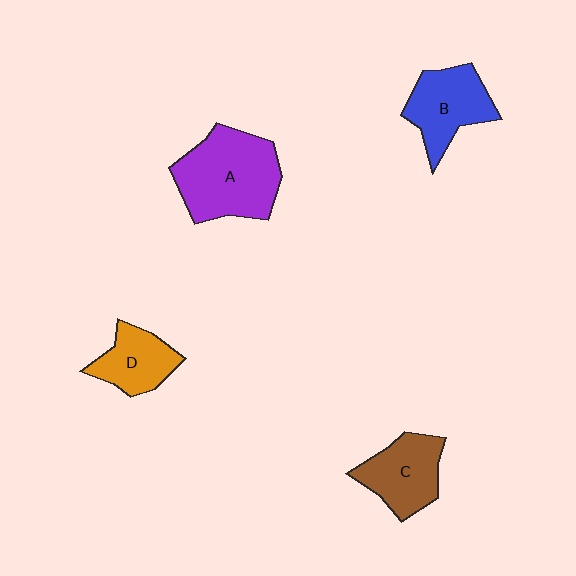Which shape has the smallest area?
Shape D (orange).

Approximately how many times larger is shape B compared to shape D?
Approximately 1.3 times.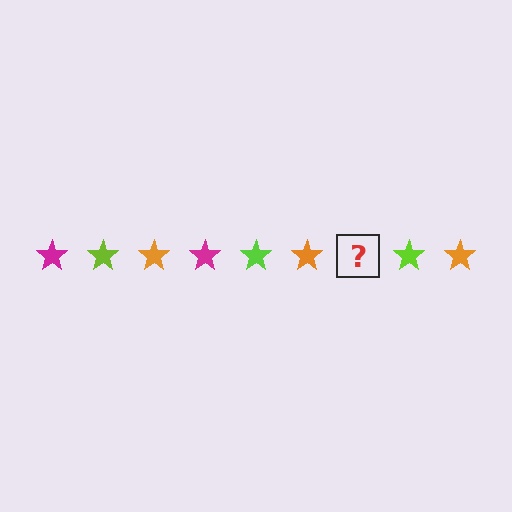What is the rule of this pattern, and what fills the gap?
The rule is that the pattern cycles through magenta, lime, orange stars. The gap should be filled with a magenta star.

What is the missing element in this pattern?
The missing element is a magenta star.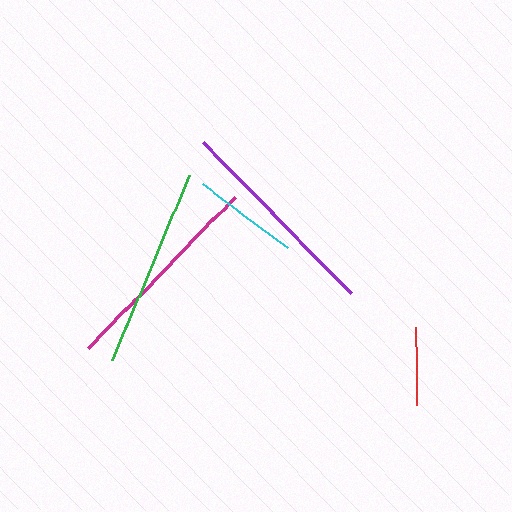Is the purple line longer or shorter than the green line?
The purple line is longer than the green line.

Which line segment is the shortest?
The red line is the shortest at approximately 78 pixels.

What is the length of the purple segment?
The purple segment is approximately 210 pixels long.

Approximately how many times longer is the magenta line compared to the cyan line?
The magenta line is approximately 2.0 times the length of the cyan line.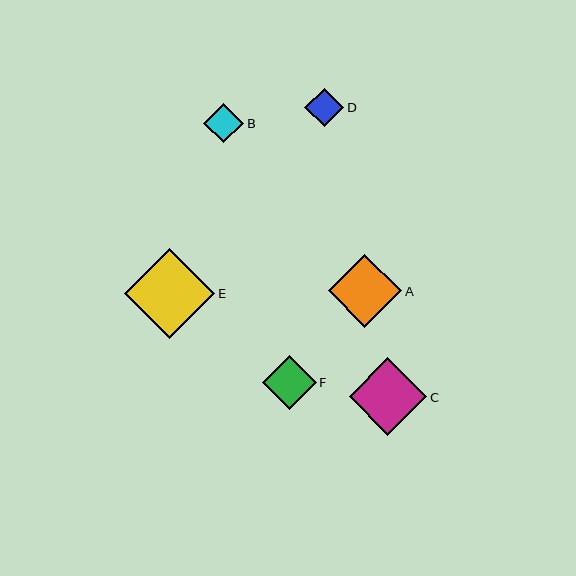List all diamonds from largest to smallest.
From largest to smallest: E, C, A, F, B, D.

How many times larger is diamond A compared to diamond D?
Diamond A is approximately 1.9 times the size of diamond D.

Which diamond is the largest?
Diamond E is the largest with a size of approximately 90 pixels.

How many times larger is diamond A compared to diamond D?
Diamond A is approximately 1.9 times the size of diamond D.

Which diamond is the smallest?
Diamond D is the smallest with a size of approximately 39 pixels.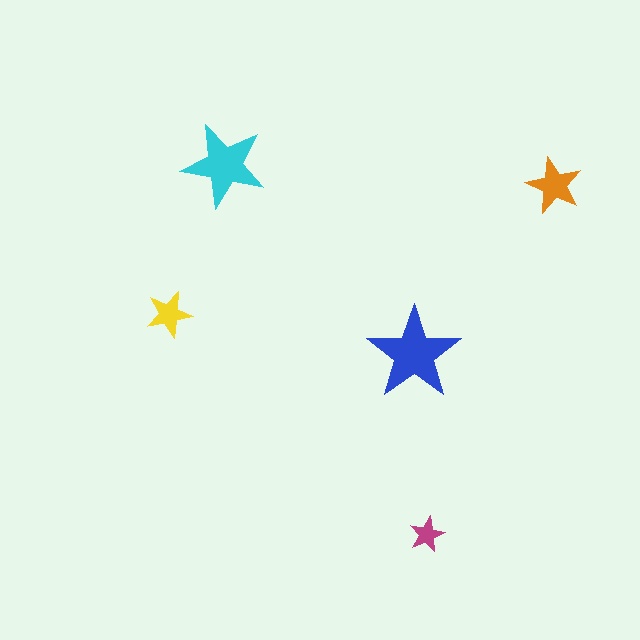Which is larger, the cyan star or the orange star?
The cyan one.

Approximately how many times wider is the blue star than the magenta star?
About 2.5 times wider.